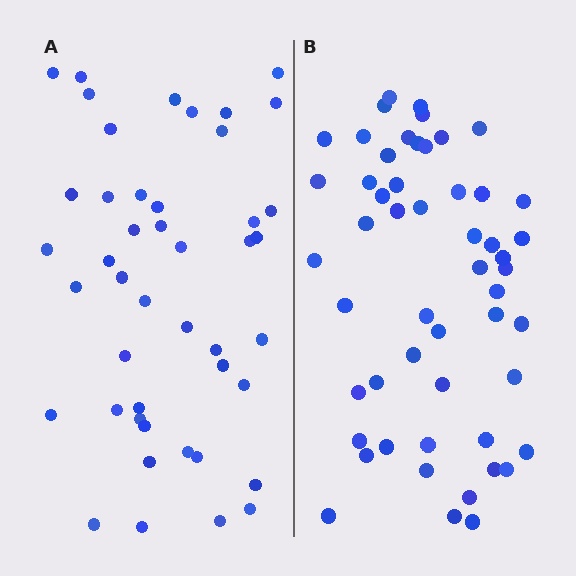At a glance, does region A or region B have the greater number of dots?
Region B (the right region) has more dots.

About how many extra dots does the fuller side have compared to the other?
Region B has roughly 8 or so more dots than region A.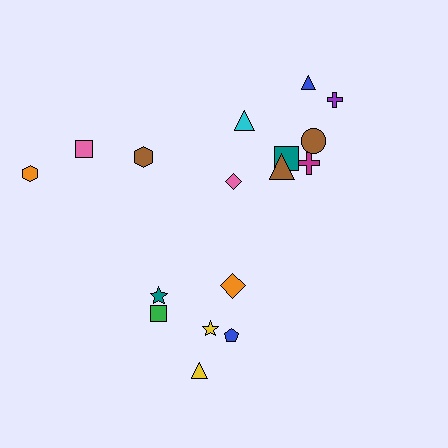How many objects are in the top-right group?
There are 8 objects.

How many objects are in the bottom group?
There are 6 objects.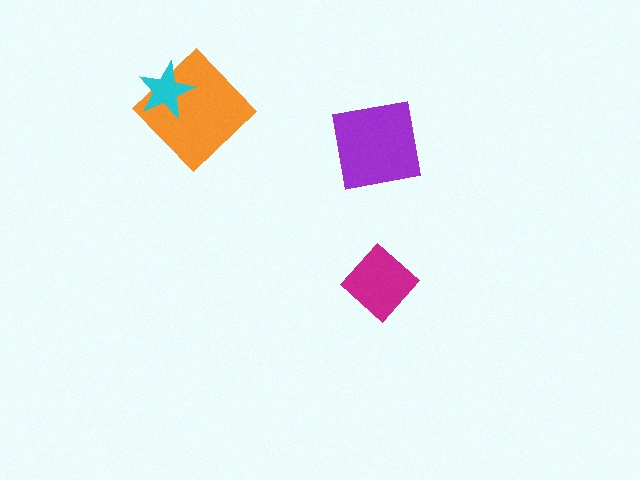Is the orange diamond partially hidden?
Yes, it is partially covered by another shape.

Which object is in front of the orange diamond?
The cyan star is in front of the orange diamond.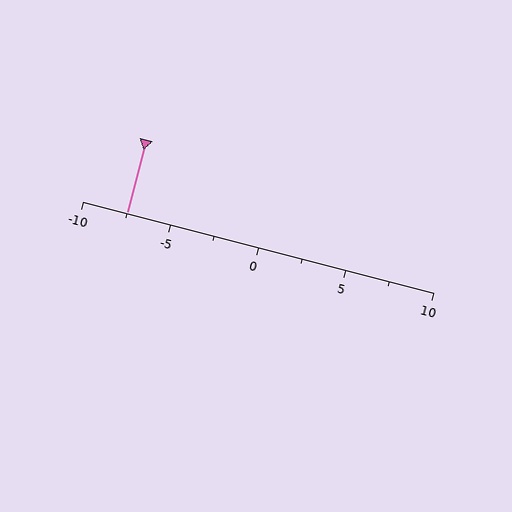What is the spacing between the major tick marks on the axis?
The major ticks are spaced 5 apart.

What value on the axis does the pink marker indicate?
The marker indicates approximately -7.5.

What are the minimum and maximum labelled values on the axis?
The axis runs from -10 to 10.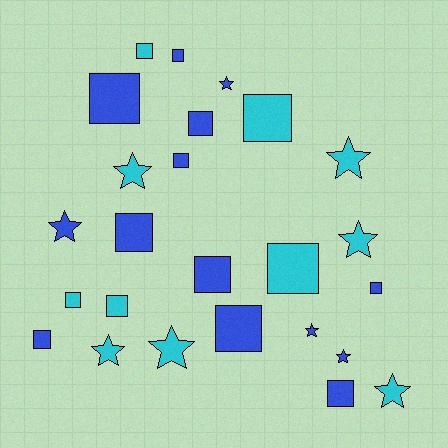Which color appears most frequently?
Blue, with 14 objects.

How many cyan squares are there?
There are 5 cyan squares.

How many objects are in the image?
There are 25 objects.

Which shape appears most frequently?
Square, with 15 objects.